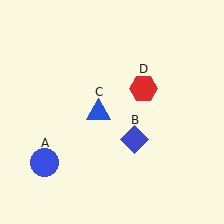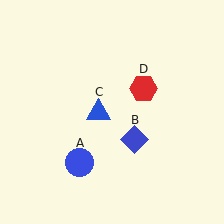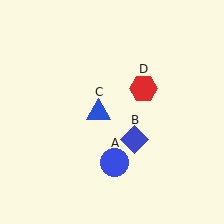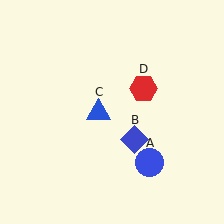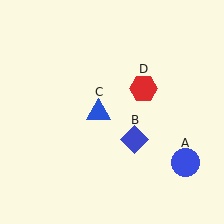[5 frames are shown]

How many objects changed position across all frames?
1 object changed position: blue circle (object A).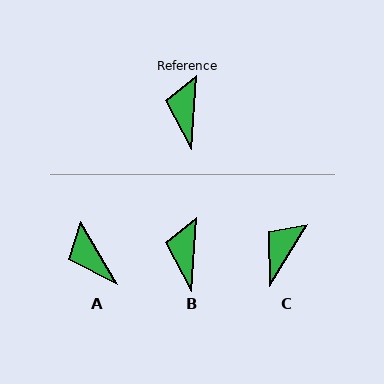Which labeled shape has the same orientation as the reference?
B.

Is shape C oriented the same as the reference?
No, it is off by about 28 degrees.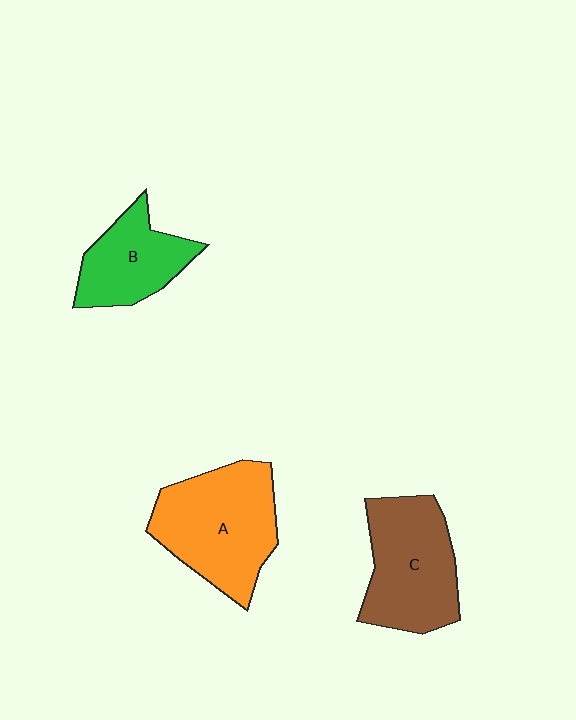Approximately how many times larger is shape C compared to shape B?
Approximately 1.4 times.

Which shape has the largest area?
Shape A (orange).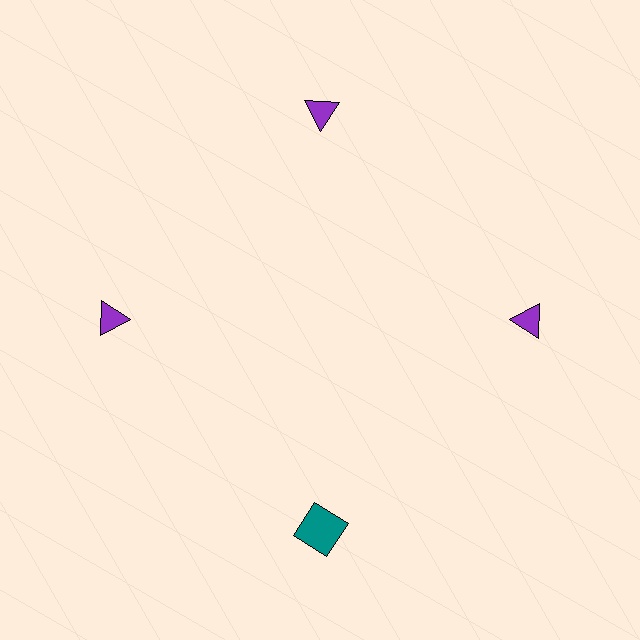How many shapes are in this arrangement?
There are 4 shapes arranged in a ring pattern.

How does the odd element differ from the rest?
It differs in both color (teal instead of purple) and shape (square instead of triangle).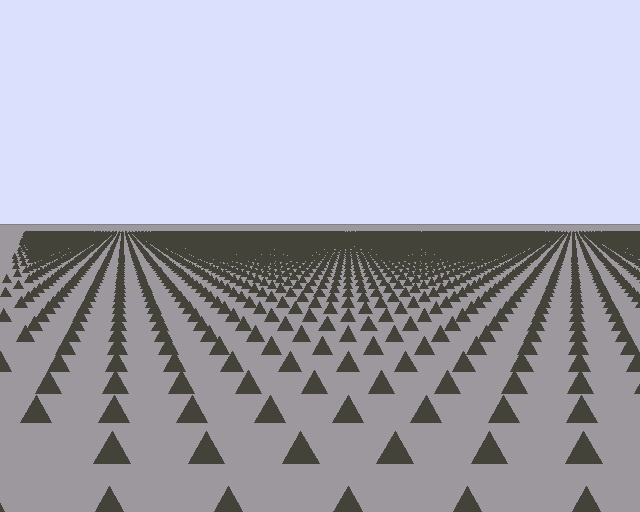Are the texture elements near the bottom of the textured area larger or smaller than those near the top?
Larger. Near the bottom, elements are closer to the viewer and appear at a bigger on-screen size.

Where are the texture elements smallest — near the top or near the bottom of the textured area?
Near the top.